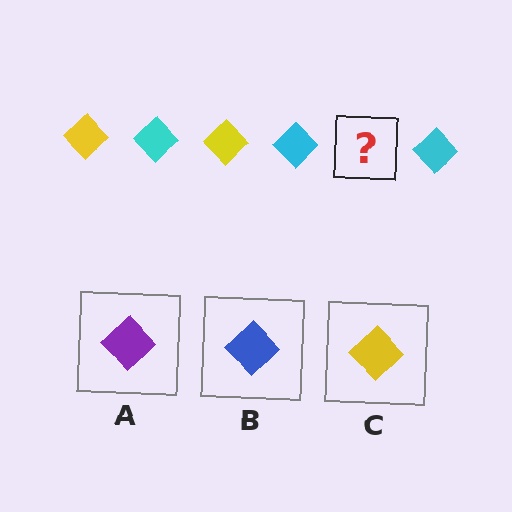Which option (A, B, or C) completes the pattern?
C.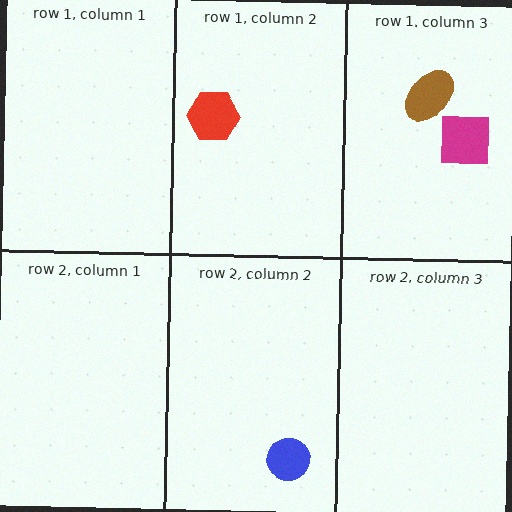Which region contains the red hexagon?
The row 1, column 2 region.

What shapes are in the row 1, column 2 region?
The red hexagon.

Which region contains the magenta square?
The row 1, column 3 region.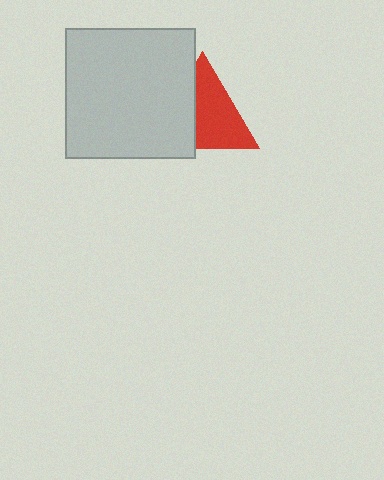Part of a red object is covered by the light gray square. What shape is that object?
It is a triangle.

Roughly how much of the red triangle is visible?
About half of it is visible (roughly 62%).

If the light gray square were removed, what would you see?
You would see the complete red triangle.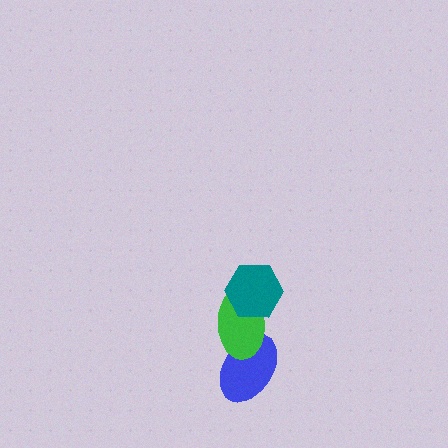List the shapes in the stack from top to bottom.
From top to bottom: the teal hexagon, the green ellipse, the blue ellipse.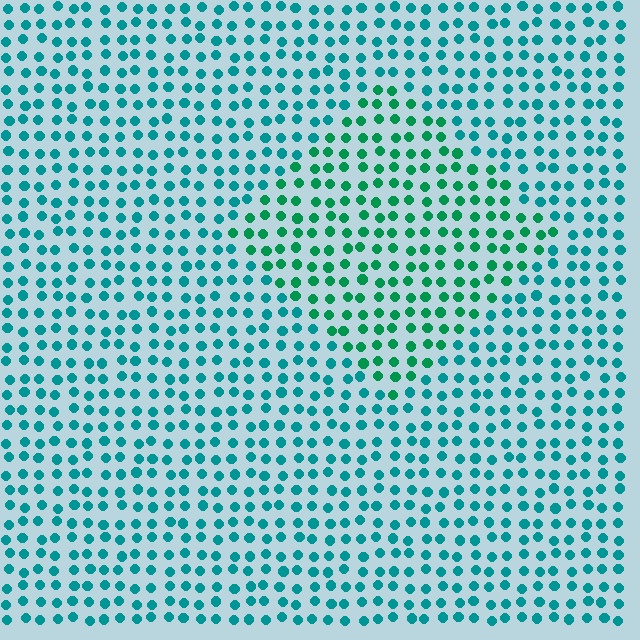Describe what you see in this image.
The image is filled with small teal elements in a uniform arrangement. A diamond-shaped region is visible where the elements are tinted to a slightly different hue, forming a subtle color boundary.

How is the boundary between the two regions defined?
The boundary is defined purely by a slight shift in hue (about 29 degrees). Spacing, size, and orientation are identical on both sides.